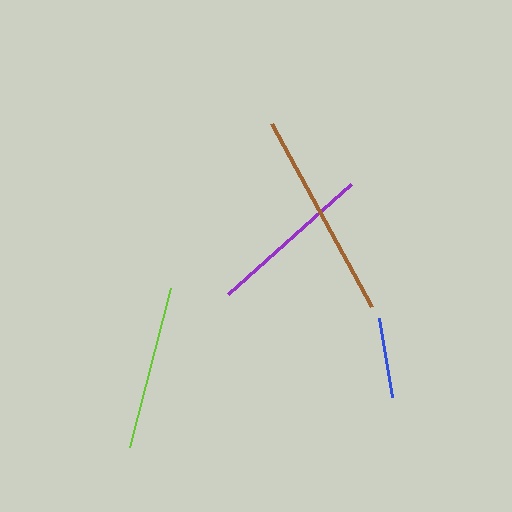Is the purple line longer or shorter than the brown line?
The brown line is longer than the purple line.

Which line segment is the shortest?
The blue line is the shortest at approximately 80 pixels.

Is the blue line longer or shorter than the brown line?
The brown line is longer than the blue line.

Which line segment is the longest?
The brown line is the longest at approximately 209 pixels.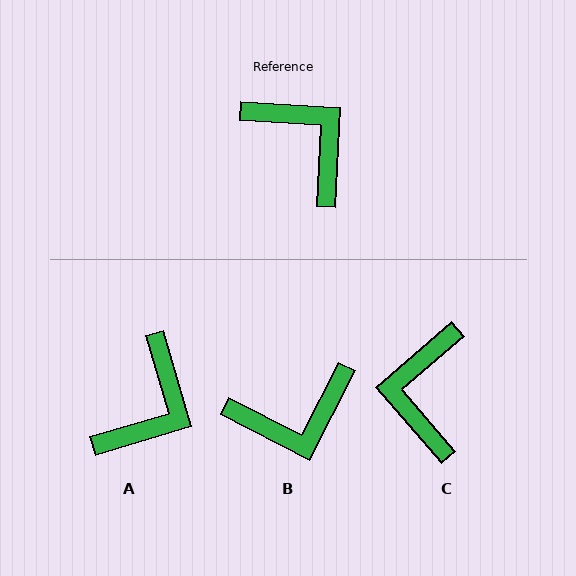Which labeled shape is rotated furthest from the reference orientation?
C, about 134 degrees away.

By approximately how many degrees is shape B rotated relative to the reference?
Approximately 114 degrees clockwise.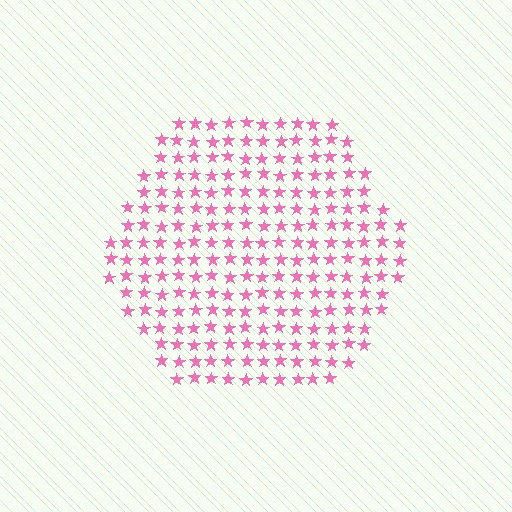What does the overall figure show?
The overall figure shows a hexagon.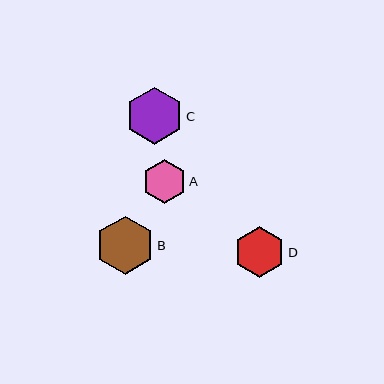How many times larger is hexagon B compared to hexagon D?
Hexagon B is approximately 1.1 times the size of hexagon D.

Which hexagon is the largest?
Hexagon B is the largest with a size of approximately 58 pixels.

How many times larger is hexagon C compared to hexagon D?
Hexagon C is approximately 1.1 times the size of hexagon D.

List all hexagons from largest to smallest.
From largest to smallest: B, C, D, A.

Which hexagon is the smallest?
Hexagon A is the smallest with a size of approximately 43 pixels.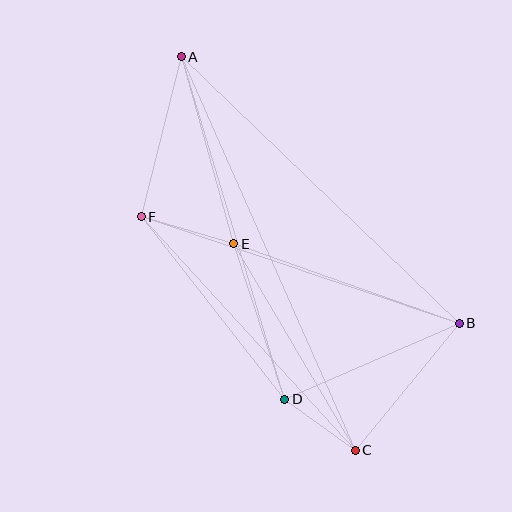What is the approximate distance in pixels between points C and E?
The distance between C and E is approximately 239 pixels.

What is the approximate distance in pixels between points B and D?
The distance between B and D is approximately 190 pixels.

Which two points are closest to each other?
Points C and D are closest to each other.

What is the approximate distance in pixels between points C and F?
The distance between C and F is approximately 317 pixels.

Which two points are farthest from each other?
Points A and C are farthest from each other.